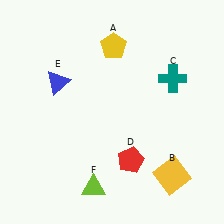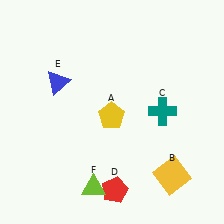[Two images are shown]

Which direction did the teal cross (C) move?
The teal cross (C) moved down.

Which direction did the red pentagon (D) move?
The red pentagon (D) moved down.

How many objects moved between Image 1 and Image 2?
3 objects moved between the two images.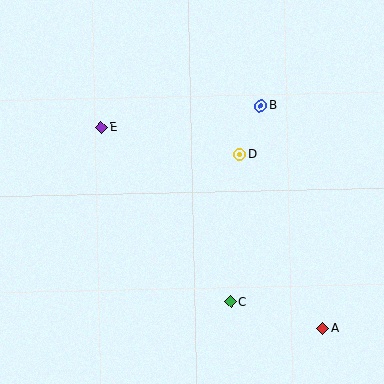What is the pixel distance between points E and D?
The distance between E and D is 142 pixels.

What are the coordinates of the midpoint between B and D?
The midpoint between B and D is at (250, 130).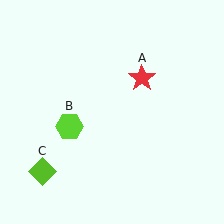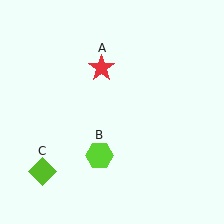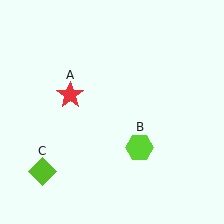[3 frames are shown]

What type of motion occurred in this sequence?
The red star (object A), lime hexagon (object B) rotated counterclockwise around the center of the scene.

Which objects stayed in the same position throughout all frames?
Lime diamond (object C) remained stationary.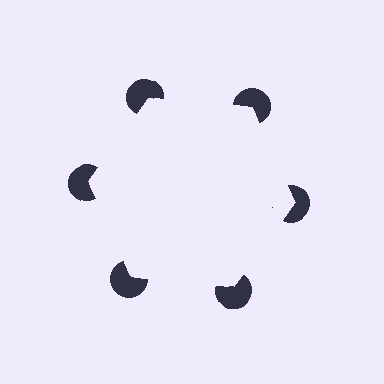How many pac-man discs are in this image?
There are 6 — one at each vertex of the illusory hexagon.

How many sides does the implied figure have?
6 sides.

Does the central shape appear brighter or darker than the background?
It typically appears slightly brighter than the background, even though no actual brightness change is drawn.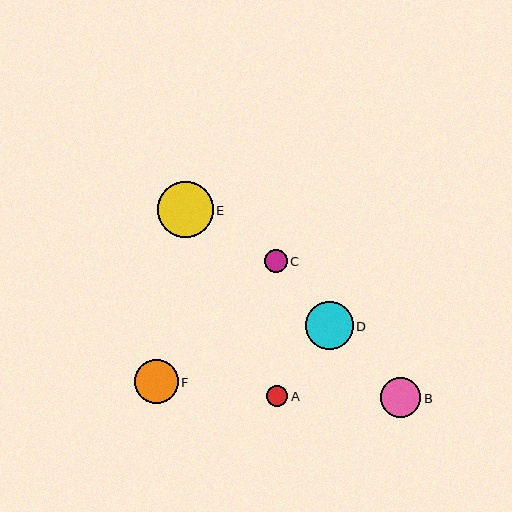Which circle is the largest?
Circle E is the largest with a size of approximately 55 pixels.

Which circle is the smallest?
Circle A is the smallest with a size of approximately 21 pixels.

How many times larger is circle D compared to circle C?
Circle D is approximately 2.1 times the size of circle C.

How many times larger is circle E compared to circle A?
Circle E is approximately 2.6 times the size of circle A.